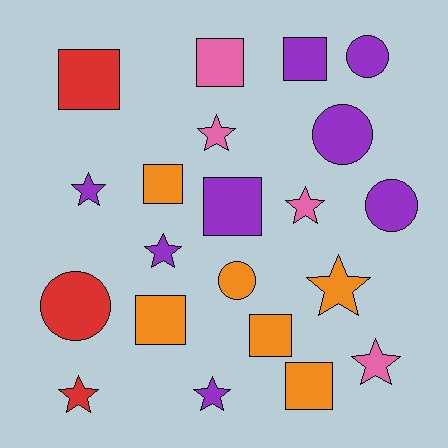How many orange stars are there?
There is 1 orange star.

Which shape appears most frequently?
Square, with 8 objects.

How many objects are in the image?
There are 21 objects.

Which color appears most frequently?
Purple, with 8 objects.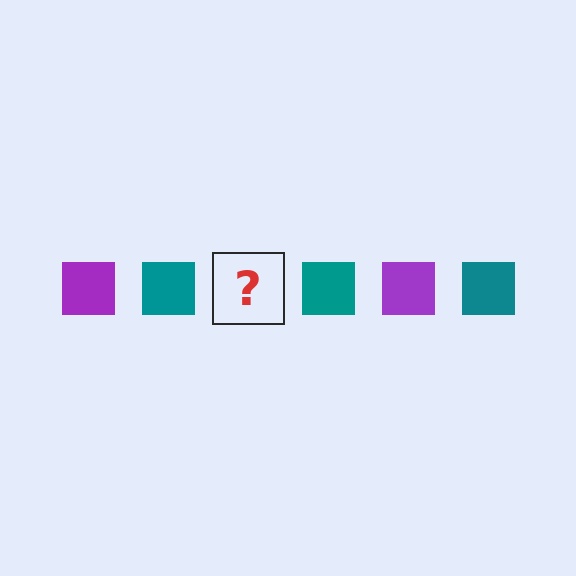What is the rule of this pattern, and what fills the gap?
The rule is that the pattern cycles through purple, teal squares. The gap should be filled with a purple square.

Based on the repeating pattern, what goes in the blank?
The blank should be a purple square.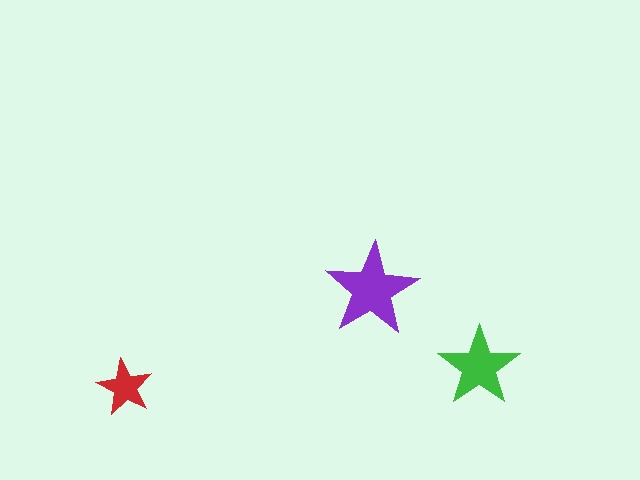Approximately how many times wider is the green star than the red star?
About 1.5 times wider.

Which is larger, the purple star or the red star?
The purple one.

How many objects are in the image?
There are 3 objects in the image.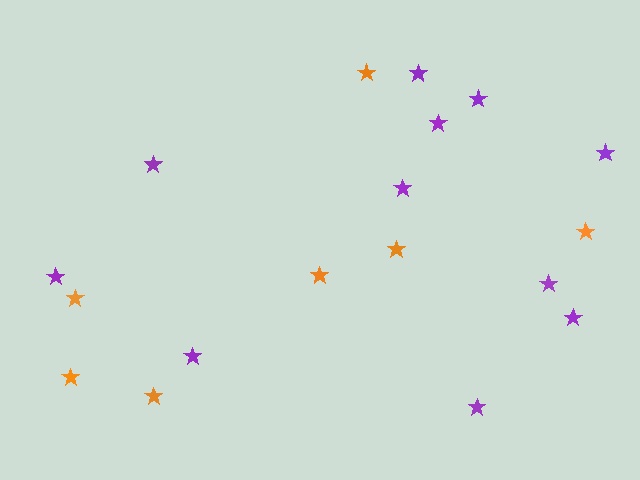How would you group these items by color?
There are 2 groups: one group of orange stars (7) and one group of purple stars (11).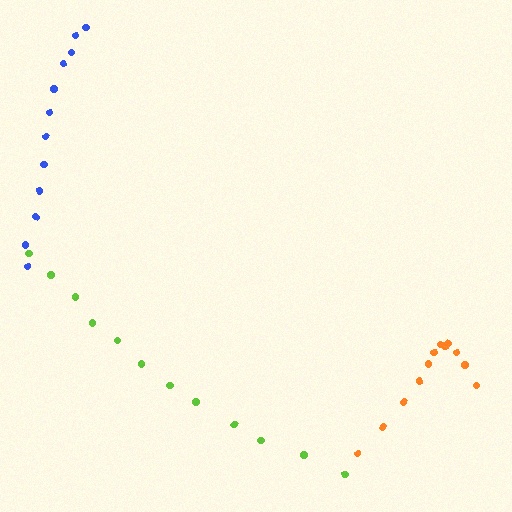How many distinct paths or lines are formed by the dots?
There are 3 distinct paths.